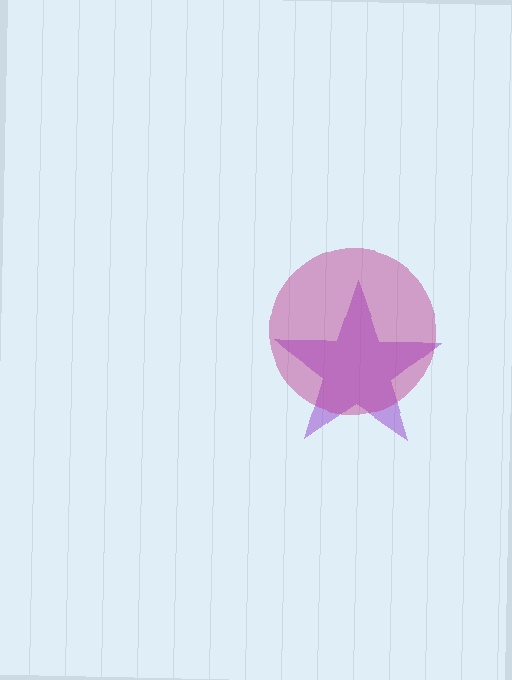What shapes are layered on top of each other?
The layered shapes are: a purple star, a magenta circle.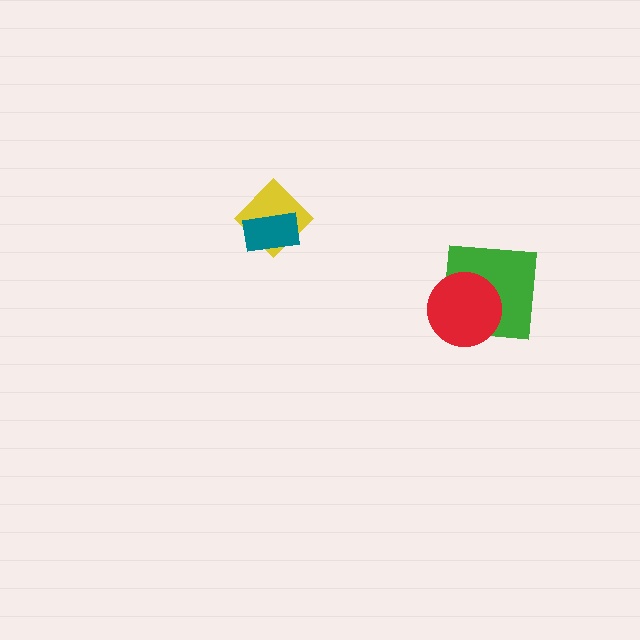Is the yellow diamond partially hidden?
Yes, it is partially covered by another shape.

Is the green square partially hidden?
Yes, it is partially covered by another shape.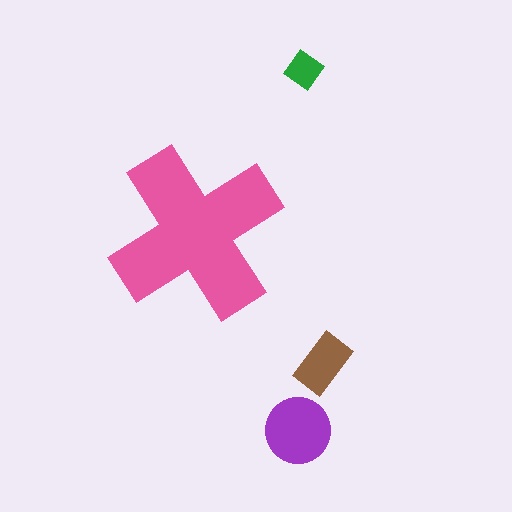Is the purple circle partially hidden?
No, the purple circle is fully visible.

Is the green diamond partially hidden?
No, the green diamond is fully visible.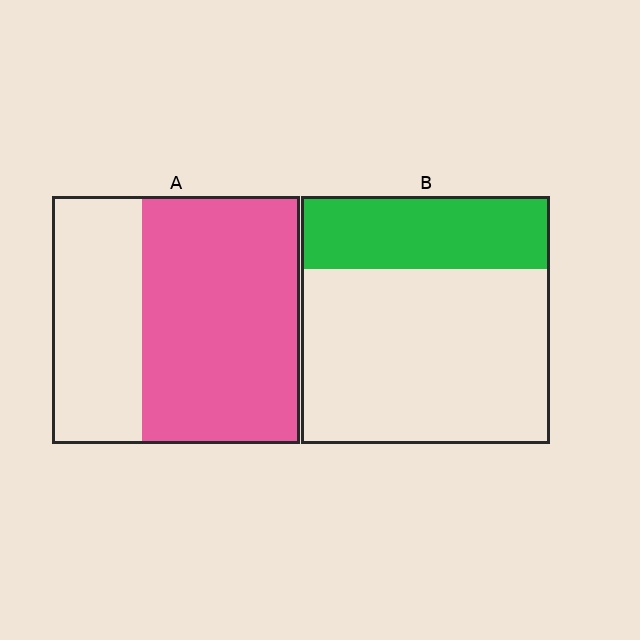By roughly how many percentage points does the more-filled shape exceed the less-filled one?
By roughly 35 percentage points (A over B).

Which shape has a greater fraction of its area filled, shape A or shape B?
Shape A.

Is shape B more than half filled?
No.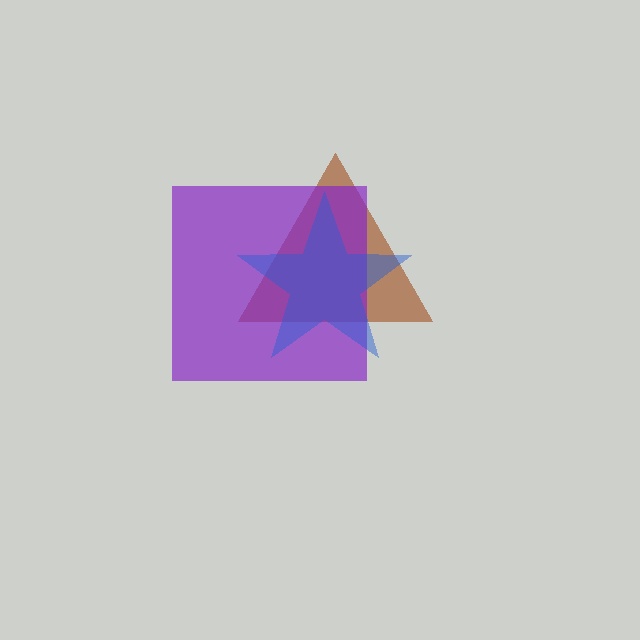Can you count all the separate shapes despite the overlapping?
Yes, there are 3 separate shapes.